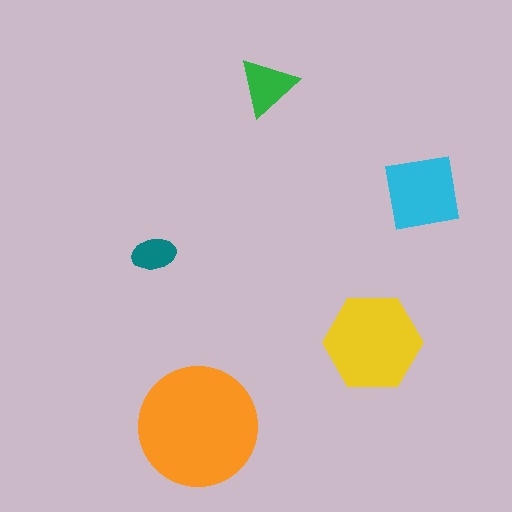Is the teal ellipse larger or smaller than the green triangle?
Smaller.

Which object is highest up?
The green triangle is topmost.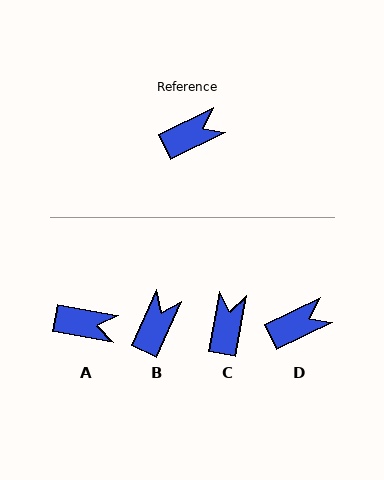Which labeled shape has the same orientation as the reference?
D.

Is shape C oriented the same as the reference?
No, it is off by about 54 degrees.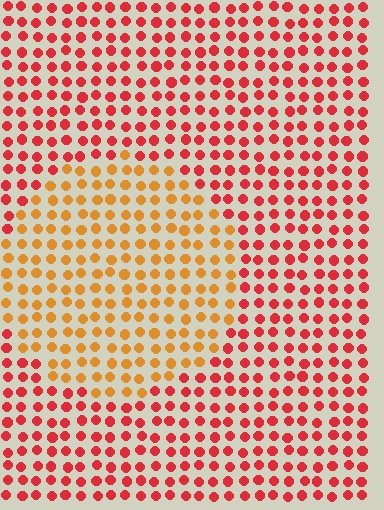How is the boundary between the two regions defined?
The boundary is defined purely by a slight shift in hue (about 38 degrees). Spacing, size, and orientation are identical on both sides.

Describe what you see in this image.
The image is filled with small red elements in a uniform arrangement. A circle-shaped region is visible where the elements are tinted to a slightly different hue, forming a subtle color boundary.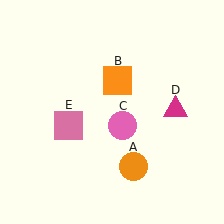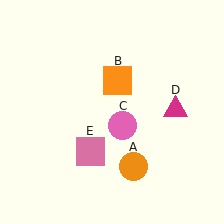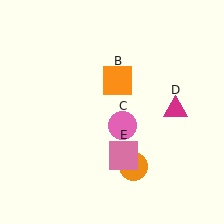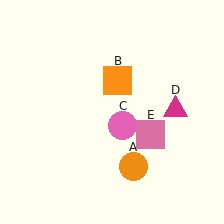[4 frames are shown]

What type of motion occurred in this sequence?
The pink square (object E) rotated counterclockwise around the center of the scene.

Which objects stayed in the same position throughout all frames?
Orange circle (object A) and orange square (object B) and pink circle (object C) and magenta triangle (object D) remained stationary.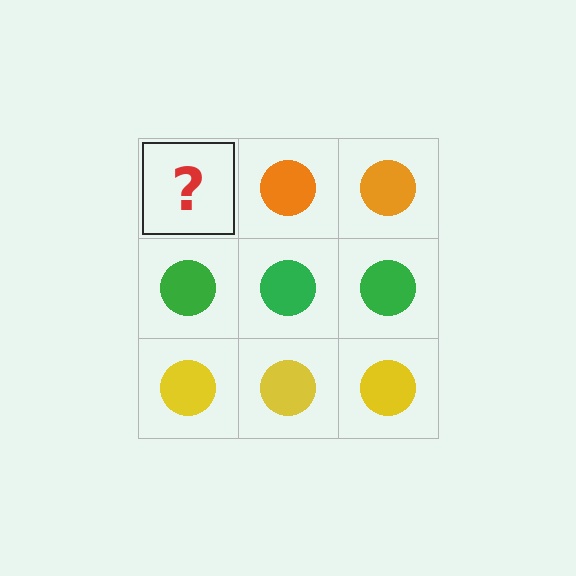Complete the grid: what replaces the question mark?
The question mark should be replaced with an orange circle.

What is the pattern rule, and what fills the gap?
The rule is that each row has a consistent color. The gap should be filled with an orange circle.